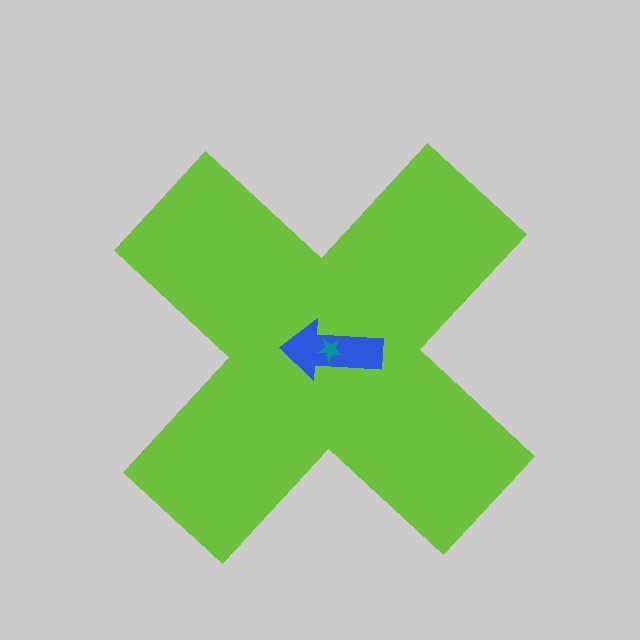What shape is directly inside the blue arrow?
The teal star.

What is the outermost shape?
The lime cross.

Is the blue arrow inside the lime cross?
Yes.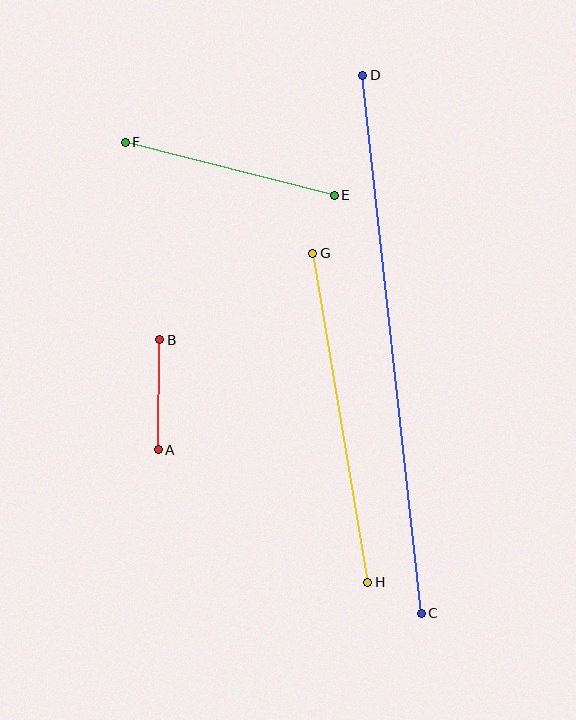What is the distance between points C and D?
The distance is approximately 541 pixels.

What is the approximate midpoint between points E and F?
The midpoint is at approximately (230, 169) pixels.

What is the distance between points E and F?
The distance is approximately 216 pixels.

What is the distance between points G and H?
The distance is approximately 334 pixels.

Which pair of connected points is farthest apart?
Points C and D are farthest apart.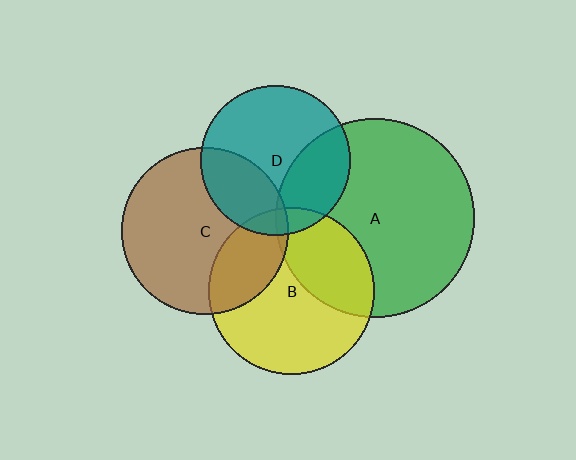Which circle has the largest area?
Circle A (green).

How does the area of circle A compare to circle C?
Approximately 1.4 times.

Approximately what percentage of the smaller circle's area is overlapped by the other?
Approximately 25%.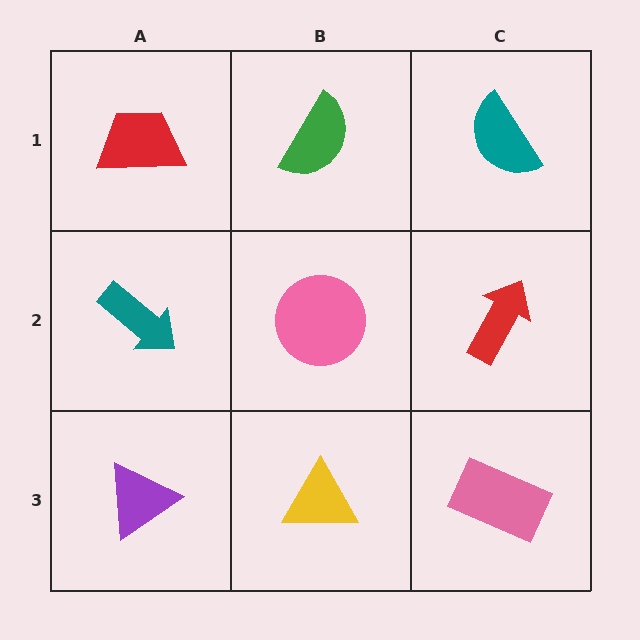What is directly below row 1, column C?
A red arrow.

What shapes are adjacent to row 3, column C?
A red arrow (row 2, column C), a yellow triangle (row 3, column B).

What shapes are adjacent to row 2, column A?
A red trapezoid (row 1, column A), a purple triangle (row 3, column A), a pink circle (row 2, column B).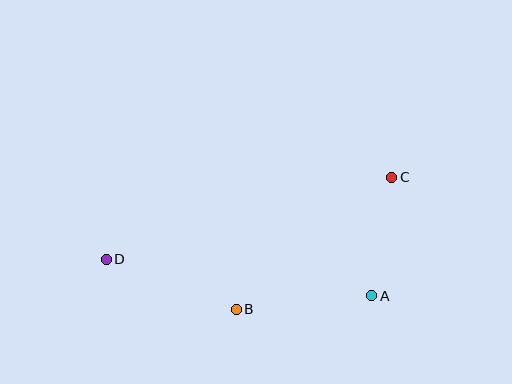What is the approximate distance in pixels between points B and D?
The distance between B and D is approximately 139 pixels.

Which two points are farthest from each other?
Points C and D are farthest from each other.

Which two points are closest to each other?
Points A and C are closest to each other.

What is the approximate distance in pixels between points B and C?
The distance between B and C is approximately 204 pixels.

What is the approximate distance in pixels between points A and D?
The distance between A and D is approximately 268 pixels.